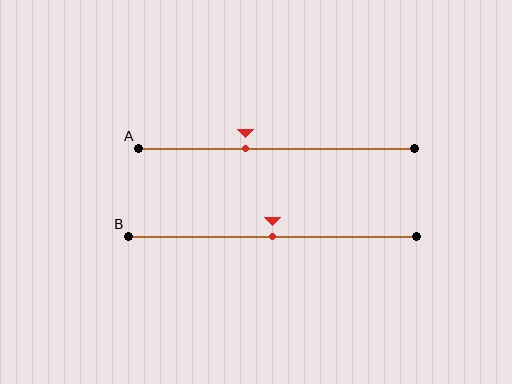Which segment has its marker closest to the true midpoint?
Segment B has its marker closest to the true midpoint.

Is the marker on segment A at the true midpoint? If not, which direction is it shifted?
No, the marker on segment A is shifted to the left by about 11% of the segment length.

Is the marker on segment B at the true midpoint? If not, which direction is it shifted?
Yes, the marker on segment B is at the true midpoint.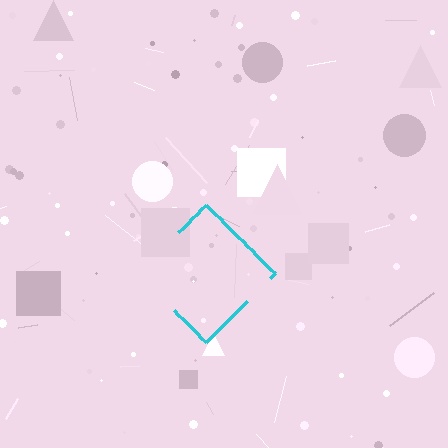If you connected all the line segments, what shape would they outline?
They would outline a diamond.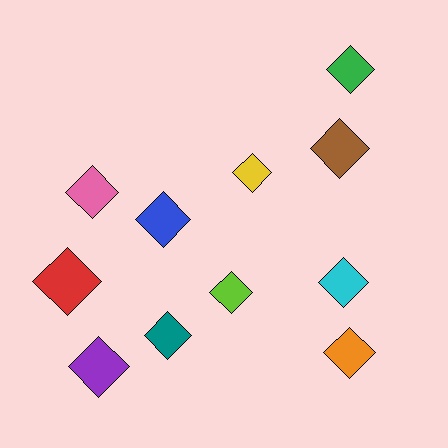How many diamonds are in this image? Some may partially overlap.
There are 11 diamonds.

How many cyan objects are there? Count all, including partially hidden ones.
There is 1 cyan object.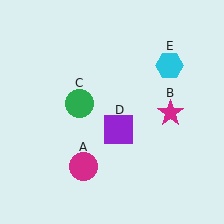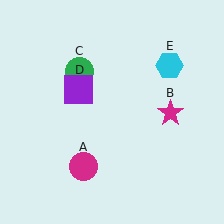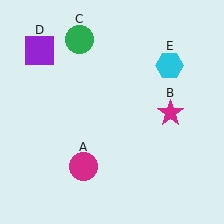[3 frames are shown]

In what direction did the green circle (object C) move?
The green circle (object C) moved up.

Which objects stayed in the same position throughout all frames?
Magenta circle (object A) and magenta star (object B) and cyan hexagon (object E) remained stationary.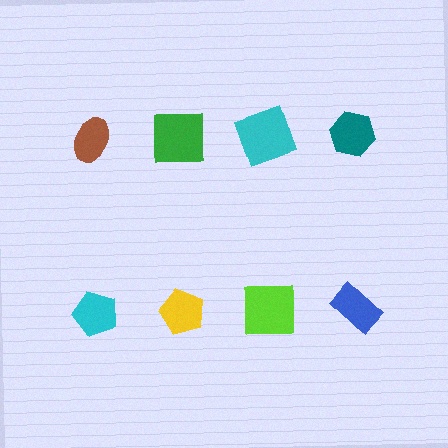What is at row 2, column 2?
A yellow pentagon.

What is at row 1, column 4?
A teal hexagon.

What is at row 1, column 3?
A cyan square.